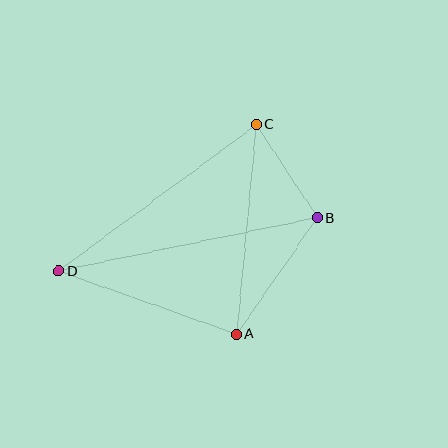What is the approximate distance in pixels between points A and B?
The distance between A and B is approximately 141 pixels.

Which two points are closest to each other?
Points B and C are closest to each other.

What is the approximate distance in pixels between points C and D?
The distance between C and D is approximately 246 pixels.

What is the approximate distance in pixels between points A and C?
The distance between A and C is approximately 210 pixels.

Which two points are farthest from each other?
Points B and D are farthest from each other.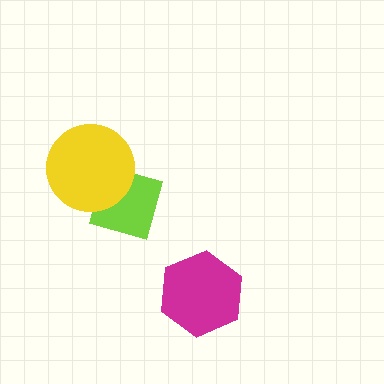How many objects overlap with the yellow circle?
1 object overlaps with the yellow circle.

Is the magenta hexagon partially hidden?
No, no other shape covers it.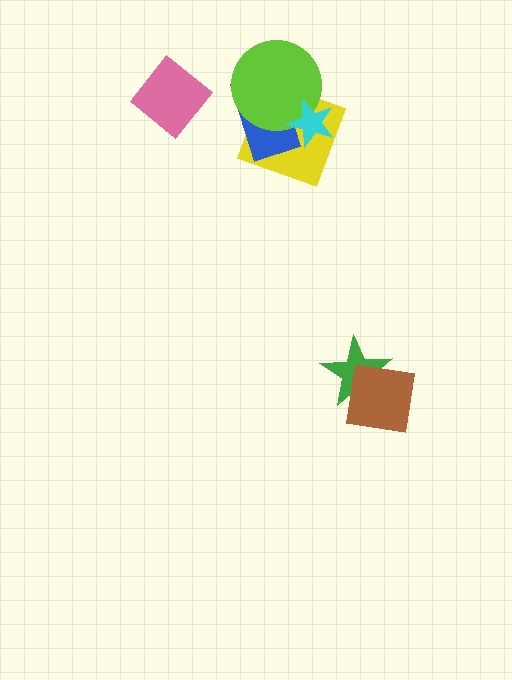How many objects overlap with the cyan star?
3 objects overlap with the cyan star.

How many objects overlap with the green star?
1 object overlaps with the green star.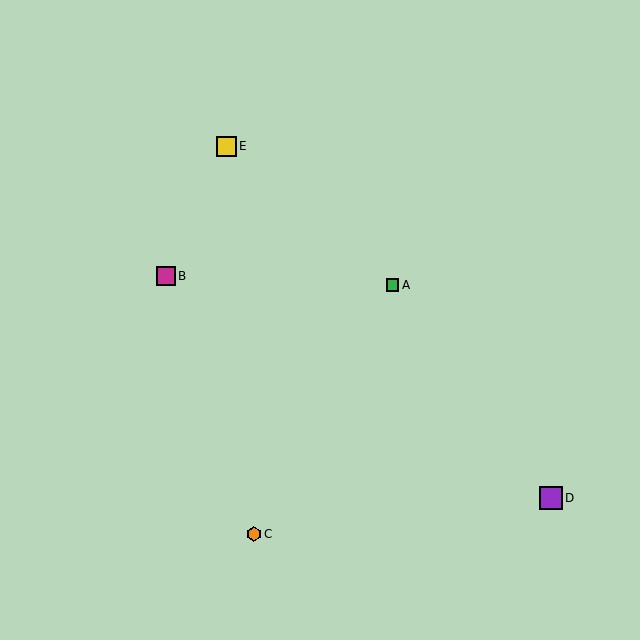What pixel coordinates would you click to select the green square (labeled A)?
Click at (392, 285) to select the green square A.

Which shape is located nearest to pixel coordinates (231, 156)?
The yellow square (labeled E) at (227, 146) is nearest to that location.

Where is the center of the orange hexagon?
The center of the orange hexagon is at (254, 534).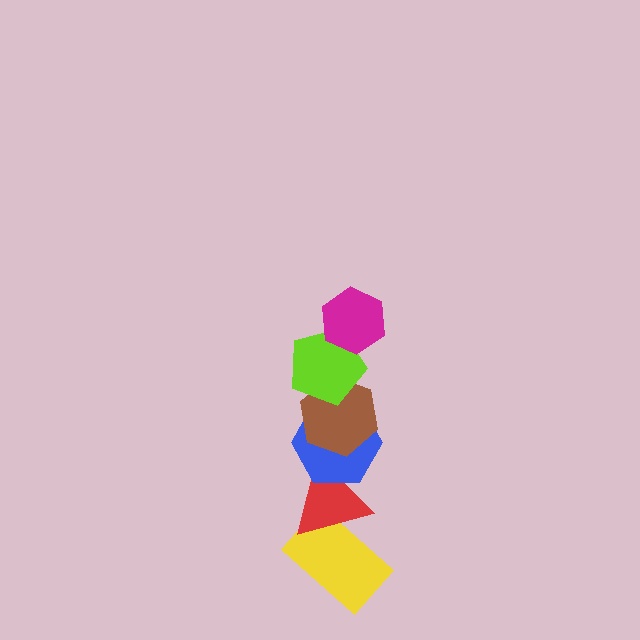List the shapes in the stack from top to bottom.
From top to bottom: the magenta hexagon, the lime pentagon, the brown hexagon, the blue hexagon, the red triangle, the yellow rectangle.